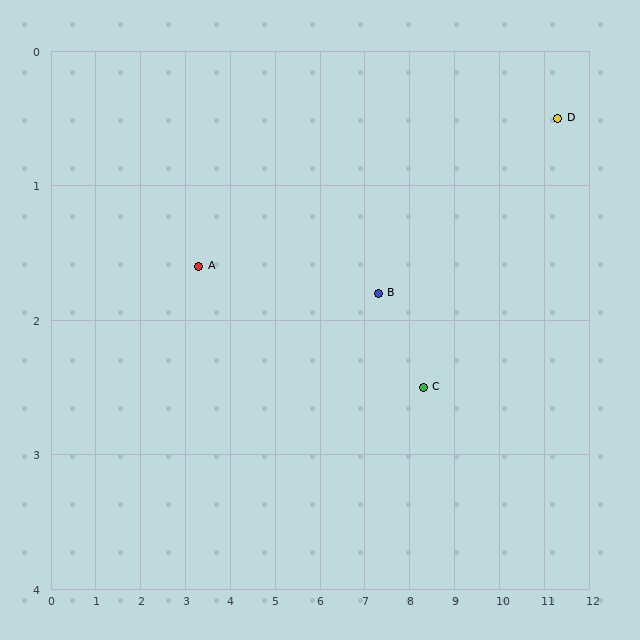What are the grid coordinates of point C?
Point C is at approximately (8.3, 2.5).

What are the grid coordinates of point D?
Point D is at approximately (11.3, 0.5).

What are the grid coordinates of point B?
Point B is at approximately (7.3, 1.8).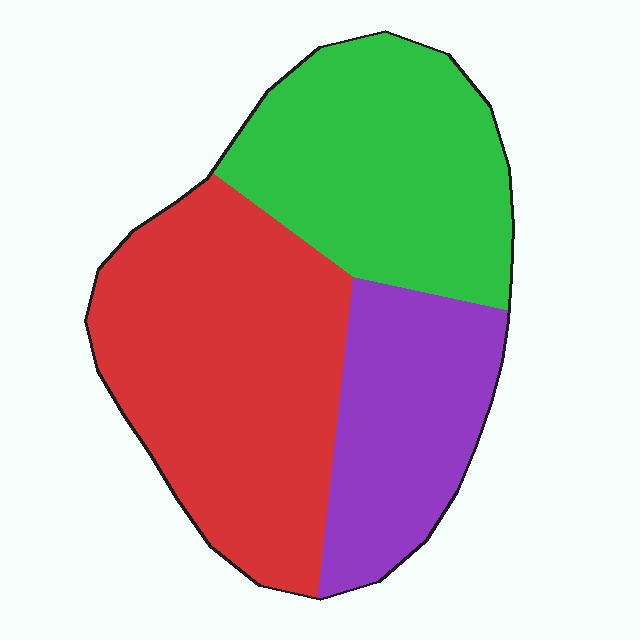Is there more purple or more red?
Red.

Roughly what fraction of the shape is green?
Green covers roughly 35% of the shape.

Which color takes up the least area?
Purple, at roughly 25%.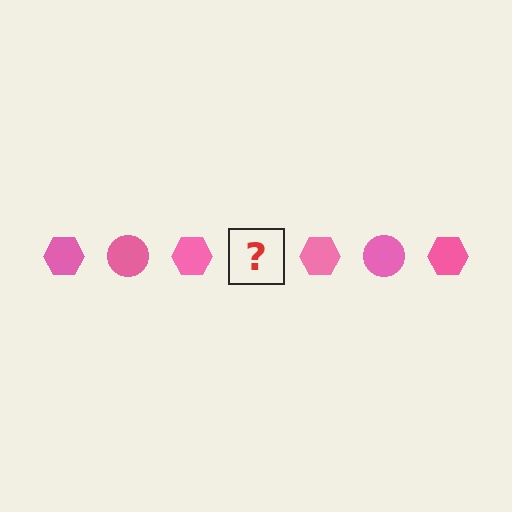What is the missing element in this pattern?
The missing element is a pink circle.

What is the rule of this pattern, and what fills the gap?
The rule is that the pattern cycles through hexagon, circle shapes in pink. The gap should be filled with a pink circle.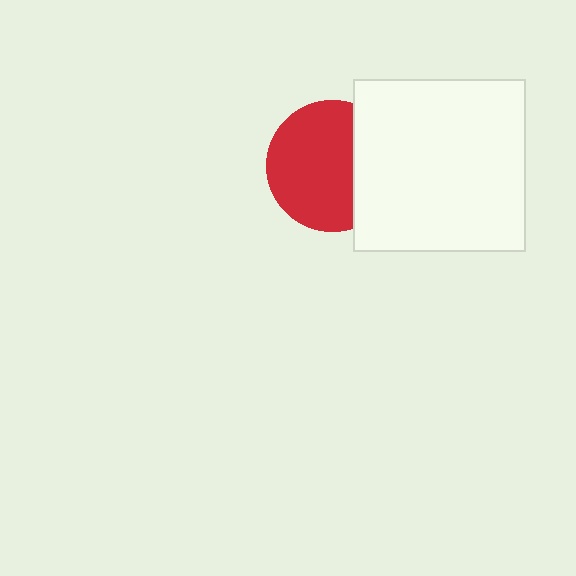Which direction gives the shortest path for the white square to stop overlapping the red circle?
Moving right gives the shortest separation.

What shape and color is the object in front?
The object in front is a white square.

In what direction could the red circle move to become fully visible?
The red circle could move left. That would shift it out from behind the white square entirely.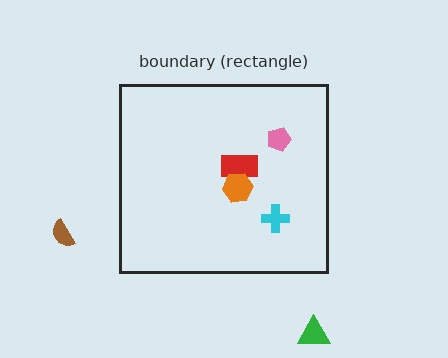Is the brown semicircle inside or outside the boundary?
Outside.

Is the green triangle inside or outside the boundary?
Outside.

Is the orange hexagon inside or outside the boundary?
Inside.